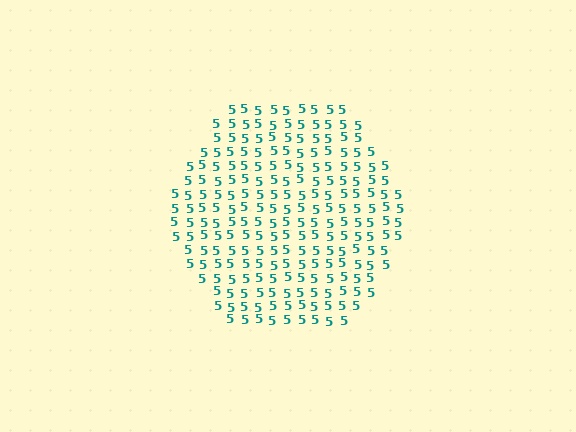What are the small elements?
The small elements are digit 5's.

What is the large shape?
The large shape is a hexagon.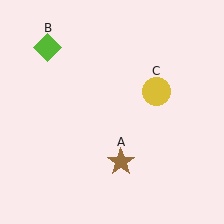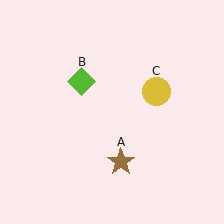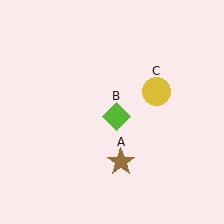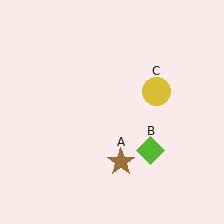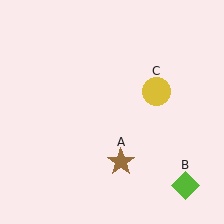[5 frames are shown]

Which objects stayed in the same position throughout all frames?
Brown star (object A) and yellow circle (object C) remained stationary.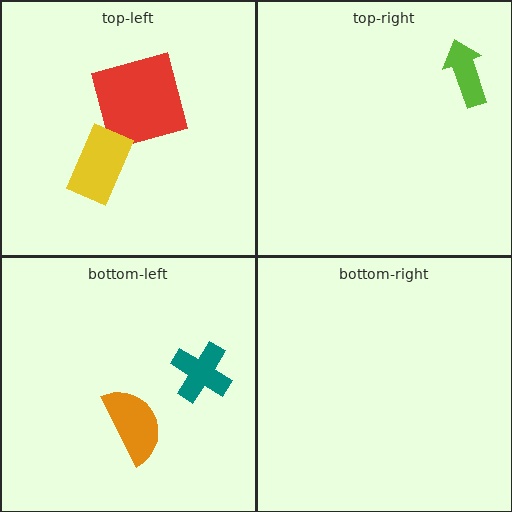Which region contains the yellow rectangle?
The top-left region.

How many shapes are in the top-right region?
1.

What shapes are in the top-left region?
The red square, the yellow rectangle.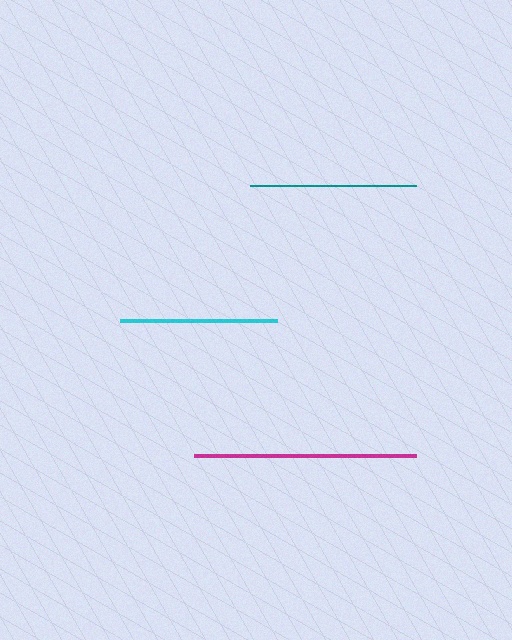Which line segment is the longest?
The magenta line is the longest at approximately 222 pixels.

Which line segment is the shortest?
The cyan line is the shortest at approximately 157 pixels.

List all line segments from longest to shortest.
From longest to shortest: magenta, teal, cyan.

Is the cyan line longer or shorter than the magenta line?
The magenta line is longer than the cyan line.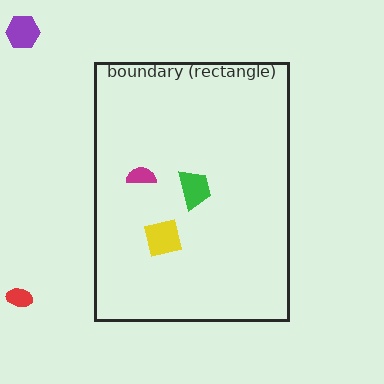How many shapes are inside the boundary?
3 inside, 2 outside.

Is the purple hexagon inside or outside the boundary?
Outside.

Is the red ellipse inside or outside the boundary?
Outside.